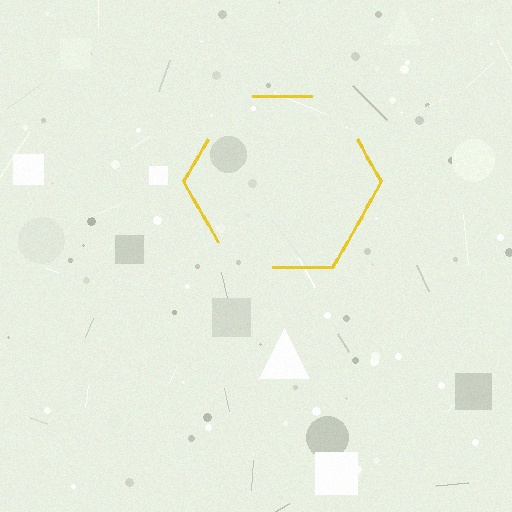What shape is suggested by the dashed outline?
The dashed outline suggests a hexagon.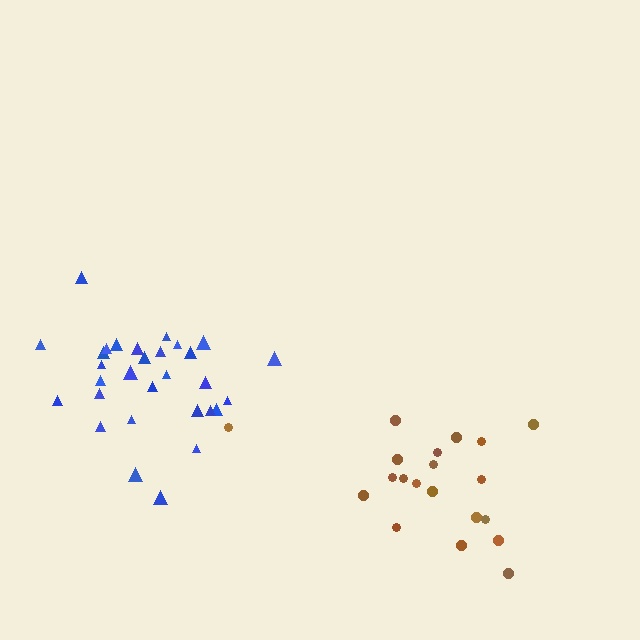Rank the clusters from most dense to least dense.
blue, brown.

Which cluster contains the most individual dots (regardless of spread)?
Blue (30).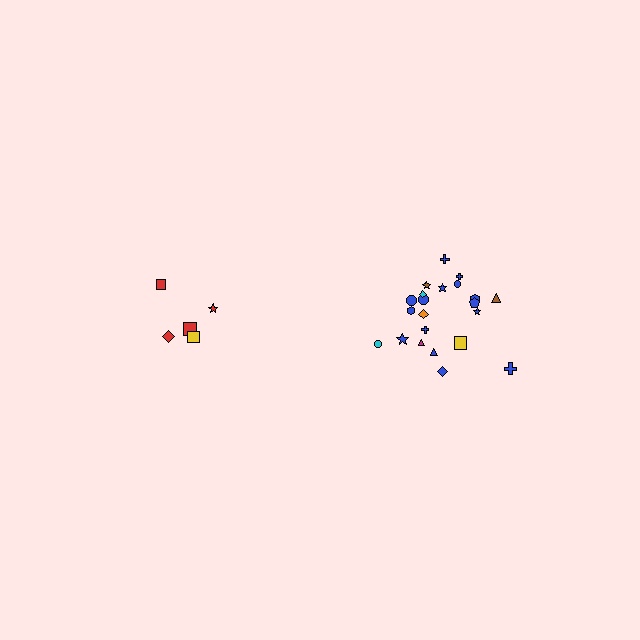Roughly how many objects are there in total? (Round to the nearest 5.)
Roughly 25 objects in total.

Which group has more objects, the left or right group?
The right group.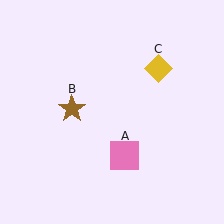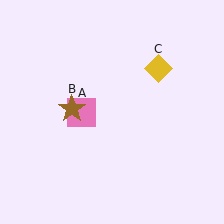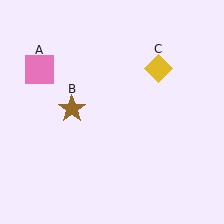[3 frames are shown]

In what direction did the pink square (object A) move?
The pink square (object A) moved up and to the left.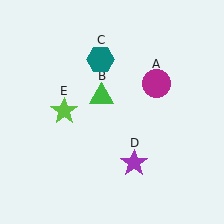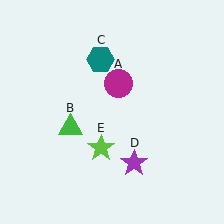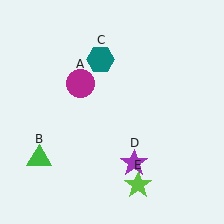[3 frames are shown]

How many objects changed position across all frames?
3 objects changed position: magenta circle (object A), green triangle (object B), lime star (object E).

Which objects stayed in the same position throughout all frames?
Teal hexagon (object C) and purple star (object D) remained stationary.